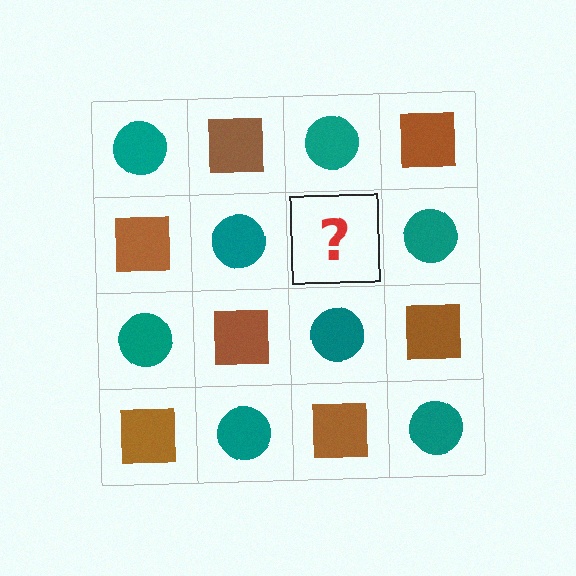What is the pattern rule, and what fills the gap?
The rule is that it alternates teal circle and brown square in a checkerboard pattern. The gap should be filled with a brown square.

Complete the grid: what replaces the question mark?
The question mark should be replaced with a brown square.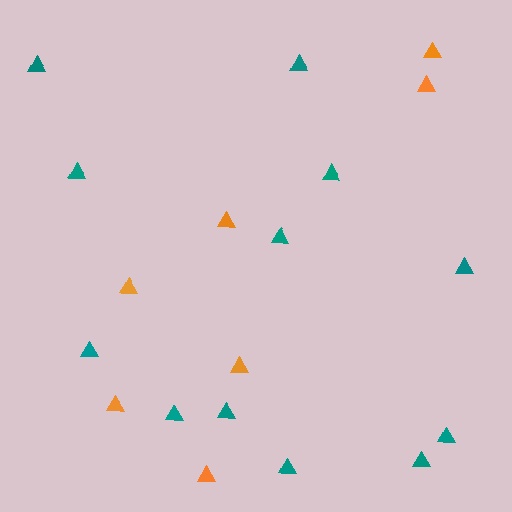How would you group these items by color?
There are 2 groups: one group of teal triangles (12) and one group of orange triangles (7).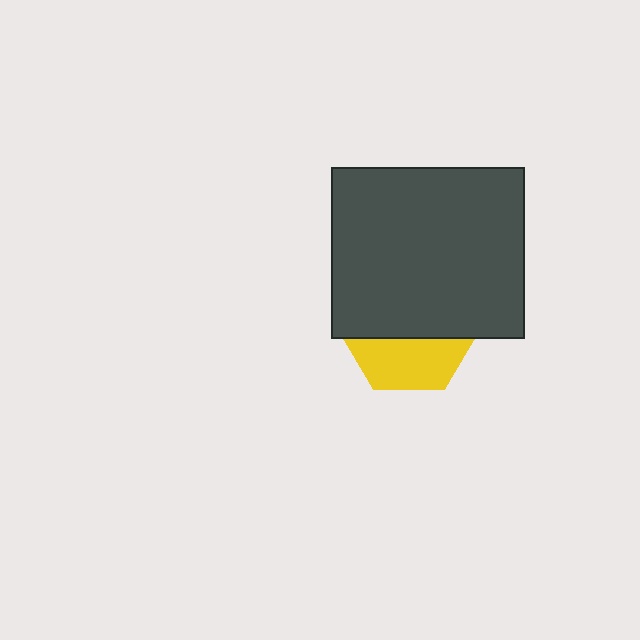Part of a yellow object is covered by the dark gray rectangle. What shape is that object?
It is a hexagon.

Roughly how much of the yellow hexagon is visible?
A small part of it is visible (roughly 38%).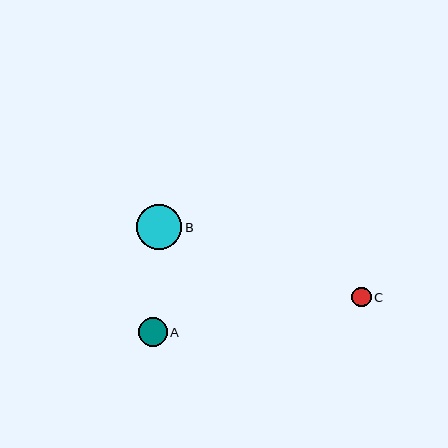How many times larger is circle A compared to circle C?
Circle A is approximately 1.5 times the size of circle C.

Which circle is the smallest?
Circle C is the smallest with a size of approximately 20 pixels.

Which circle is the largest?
Circle B is the largest with a size of approximately 45 pixels.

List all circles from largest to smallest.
From largest to smallest: B, A, C.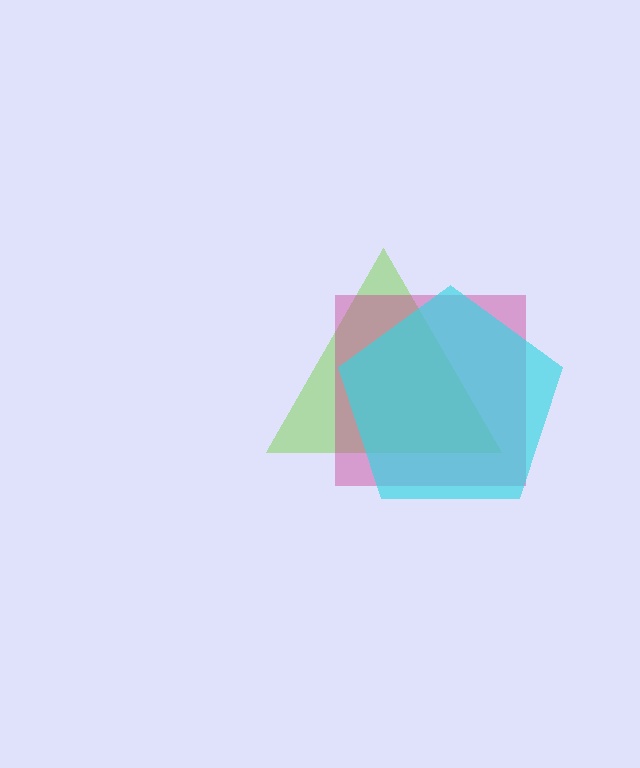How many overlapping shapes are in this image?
There are 3 overlapping shapes in the image.